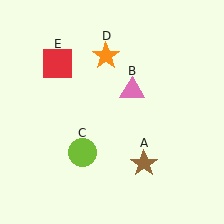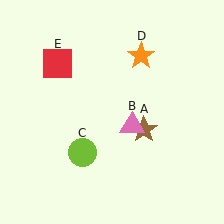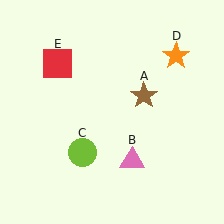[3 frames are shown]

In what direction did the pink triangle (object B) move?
The pink triangle (object B) moved down.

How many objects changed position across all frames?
3 objects changed position: brown star (object A), pink triangle (object B), orange star (object D).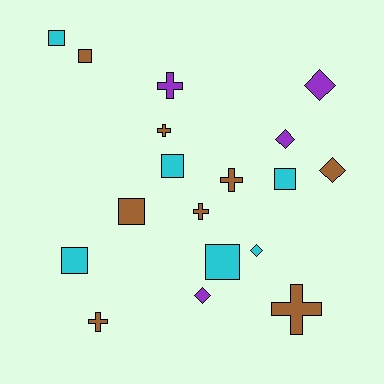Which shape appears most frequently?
Square, with 7 objects.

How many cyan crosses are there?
There are no cyan crosses.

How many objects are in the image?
There are 18 objects.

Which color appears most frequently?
Brown, with 8 objects.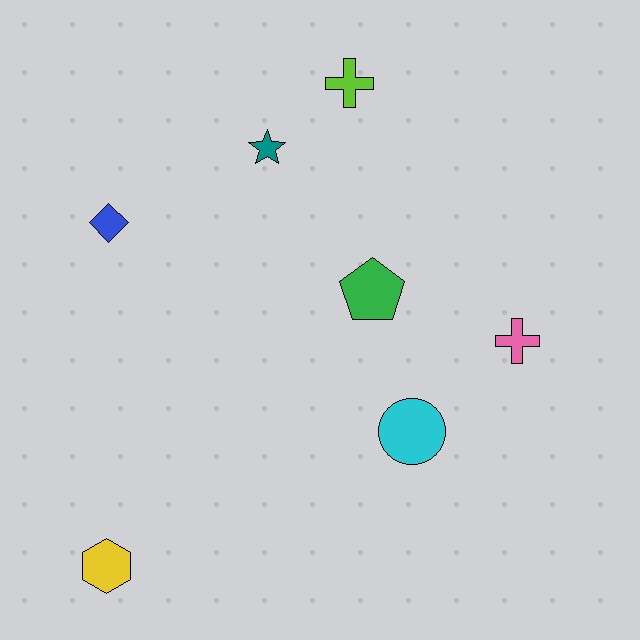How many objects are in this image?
There are 7 objects.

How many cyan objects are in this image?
There is 1 cyan object.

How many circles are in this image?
There is 1 circle.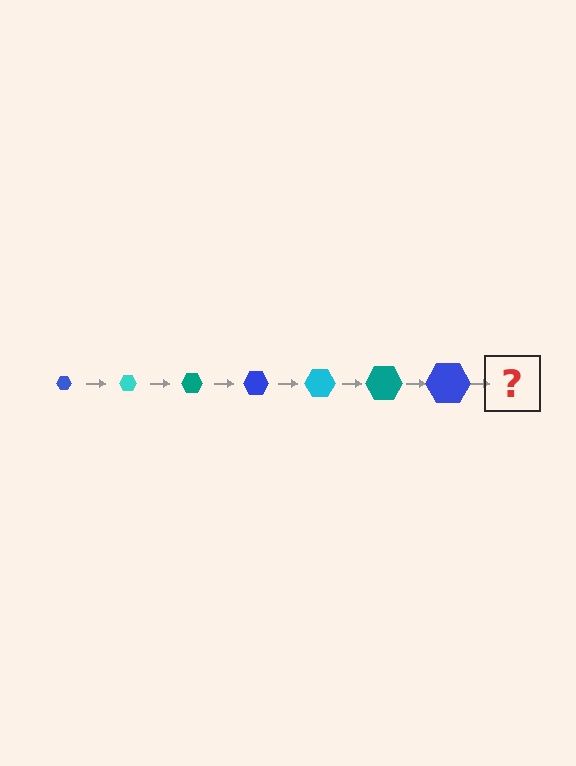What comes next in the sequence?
The next element should be a cyan hexagon, larger than the previous one.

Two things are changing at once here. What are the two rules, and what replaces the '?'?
The two rules are that the hexagon grows larger each step and the color cycles through blue, cyan, and teal. The '?' should be a cyan hexagon, larger than the previous one.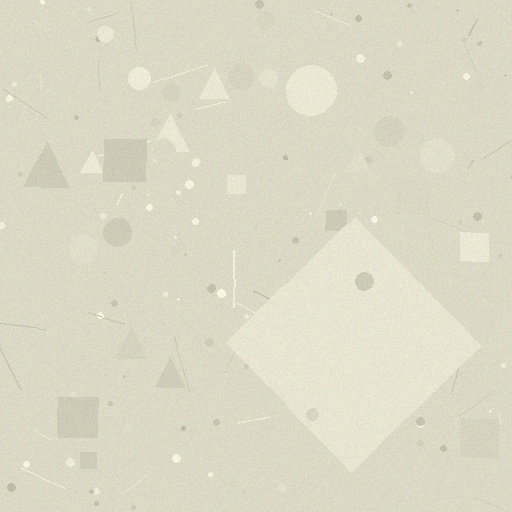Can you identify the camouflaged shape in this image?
The camouflaged shape is a diamond.